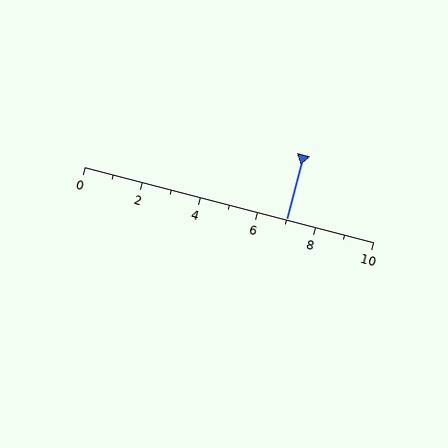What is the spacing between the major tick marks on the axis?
The major ticks are spaced 2 apart.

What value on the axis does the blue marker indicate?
The marker indicates approximately 7.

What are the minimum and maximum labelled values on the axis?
The axis runs from 0 to 10.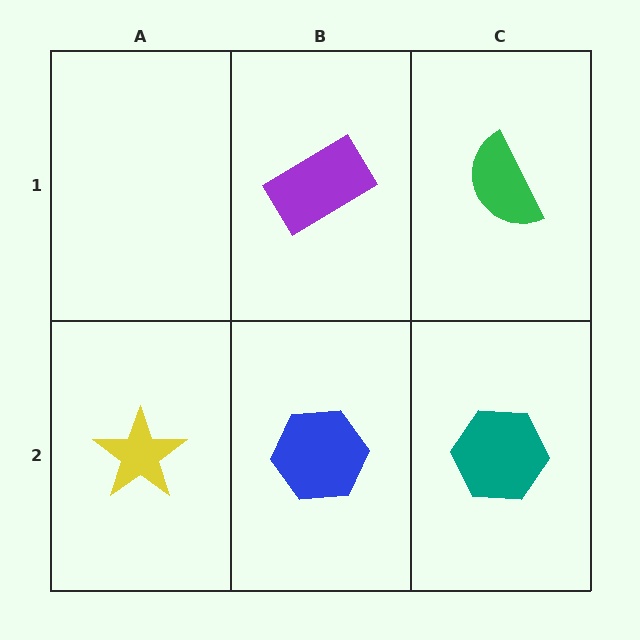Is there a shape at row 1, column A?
No, that cell is empty.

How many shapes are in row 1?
2 shapes.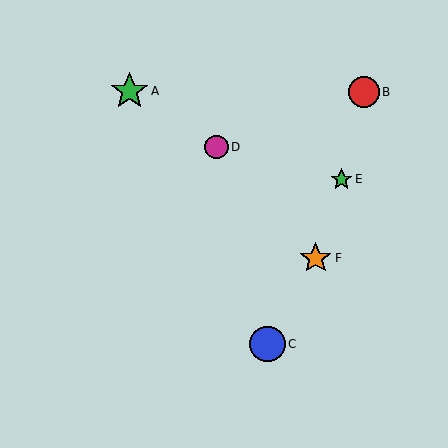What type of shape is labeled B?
Shape B is a red circle.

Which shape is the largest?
The green star (labeled A) is the largest.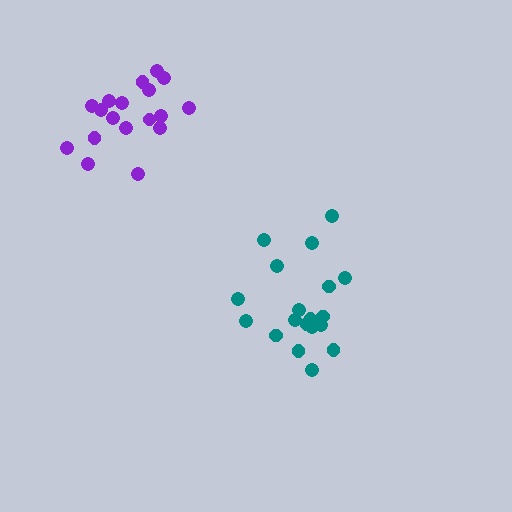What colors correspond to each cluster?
The clusters are colored: teal, purple.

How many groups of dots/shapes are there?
There are 2 groups.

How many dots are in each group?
Group 1: 19 dots, Group 2: 18 dots (37 total).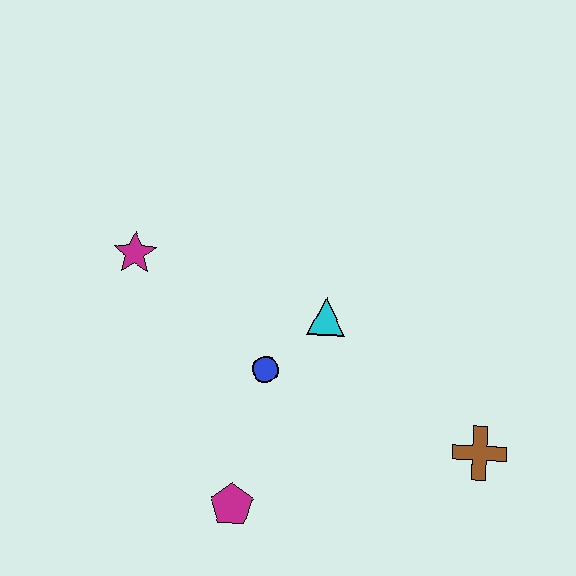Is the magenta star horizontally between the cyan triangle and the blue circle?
No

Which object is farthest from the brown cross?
The magenta star is farthest from the brown cross.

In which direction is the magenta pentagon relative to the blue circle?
The magenta pentagon is below the blue circle.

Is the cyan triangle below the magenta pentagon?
No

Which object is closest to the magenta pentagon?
The blue circle is closest to the magenta pentagon.